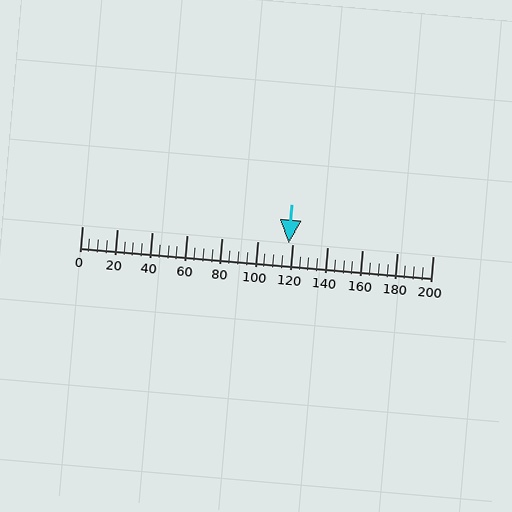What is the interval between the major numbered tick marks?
The major tick marks are spaced 20 units apart.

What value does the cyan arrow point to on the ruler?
The cyan arrow points to approximately 118.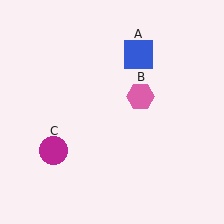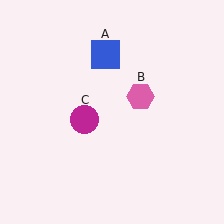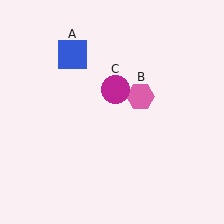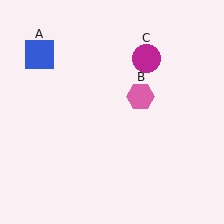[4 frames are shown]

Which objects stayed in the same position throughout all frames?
Pink hexagon (object B) remained stationary.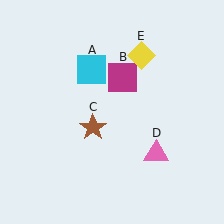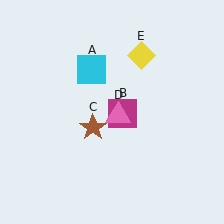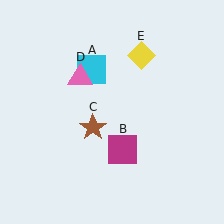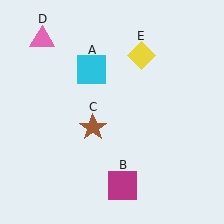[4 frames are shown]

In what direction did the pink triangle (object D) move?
The pink triangle (object D) moved up and to the left.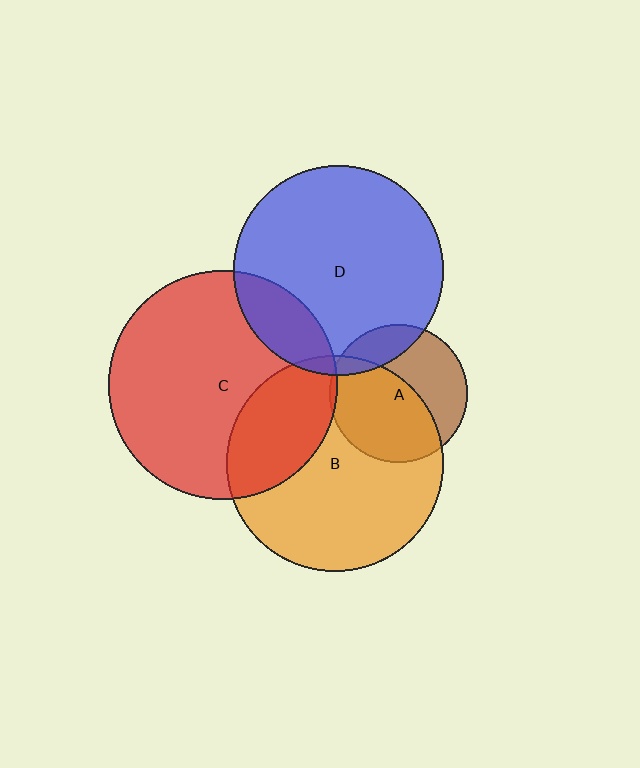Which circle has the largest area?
Circle C (red).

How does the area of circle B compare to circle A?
Approximately 2.4 times.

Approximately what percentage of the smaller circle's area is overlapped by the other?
Approximately 55%.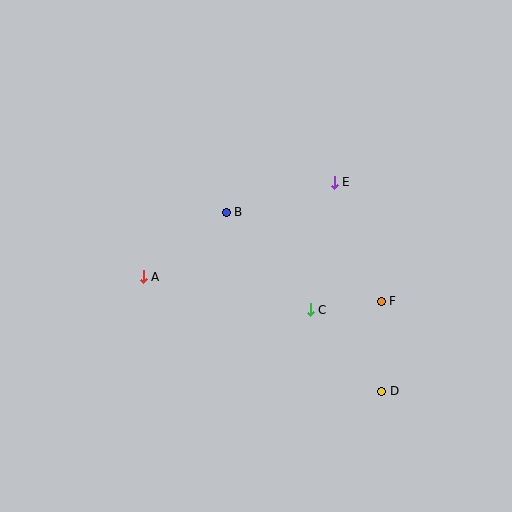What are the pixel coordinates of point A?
Point A is at (143, 277).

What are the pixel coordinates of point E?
Point E is at (334, 182).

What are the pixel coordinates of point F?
Point F is at (381, 301).